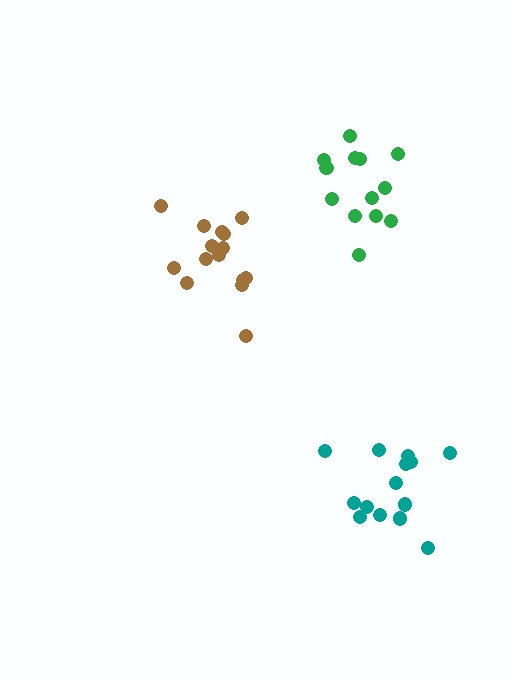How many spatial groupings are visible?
There are 3 spatial groupings.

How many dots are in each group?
Group 1: 15 dots, Group 2: 14 dots, Group 3: 13 dots (42 total).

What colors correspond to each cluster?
The clusters are colored: brown, teal, green.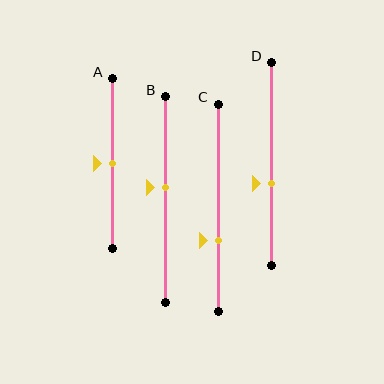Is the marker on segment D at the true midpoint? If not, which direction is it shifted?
No, the marker on segment D is shifted downward by about 9% of the segment length.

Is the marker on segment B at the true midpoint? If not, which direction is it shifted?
No, the marker on segment B is shifted upward by about 6% of the segment length.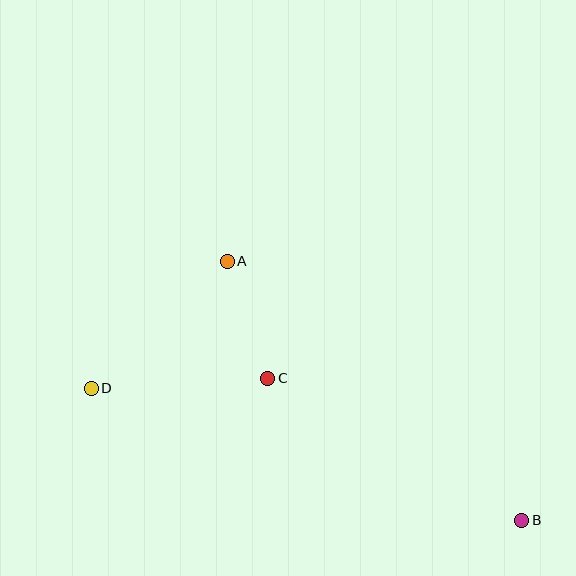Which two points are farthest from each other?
Points B and D are farthest from each other.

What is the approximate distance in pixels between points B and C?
The distance between B and C is approximately 291 pixels.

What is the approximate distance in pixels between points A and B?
The distance between A and B is approximately 392 pixels.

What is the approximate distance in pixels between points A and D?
The distance between A and D is approximately 186 pixels.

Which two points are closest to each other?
Points A and C are closest to each other.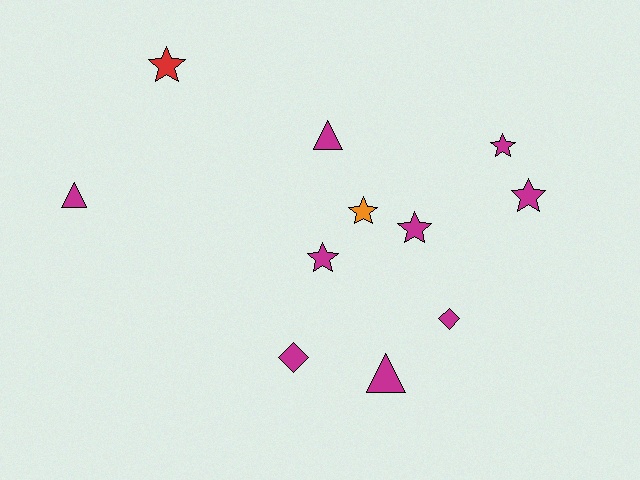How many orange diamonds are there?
There are no orange diamonds.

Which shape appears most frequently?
Star, with 6 objects.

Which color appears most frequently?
Magenta, with 9 objects.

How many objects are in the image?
There are 11 objects.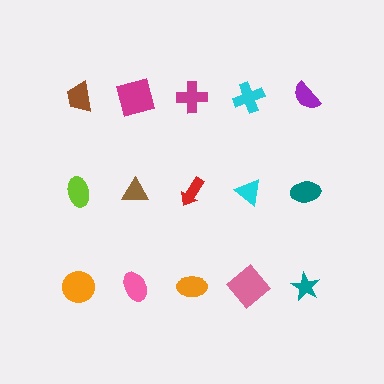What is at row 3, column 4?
A pink diamond.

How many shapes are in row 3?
5 shapes.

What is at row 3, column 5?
A teal star.